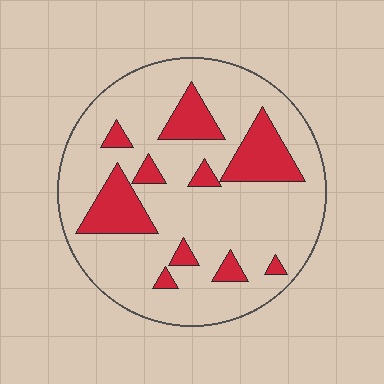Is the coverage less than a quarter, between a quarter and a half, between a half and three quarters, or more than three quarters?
Less than a quarter.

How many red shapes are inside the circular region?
10.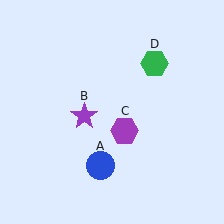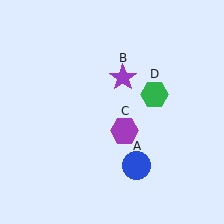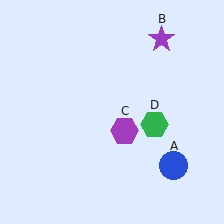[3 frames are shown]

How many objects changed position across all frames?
3 objects changed position: blue circle (object A), purple star (object B), green hexagon (object D).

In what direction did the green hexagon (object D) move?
The green hexagon (object D) moved down.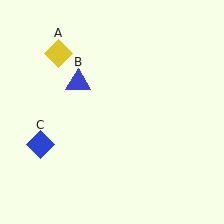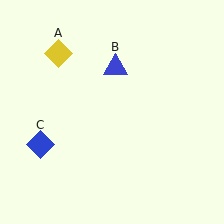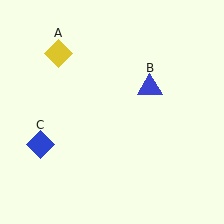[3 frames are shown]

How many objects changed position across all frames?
1 object changed position: blue triangle (object B).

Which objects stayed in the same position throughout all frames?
Yellow diamond (object A) and blue diamond (object C) remained stationary.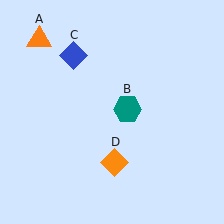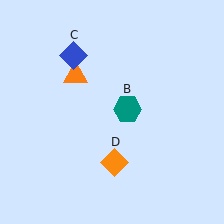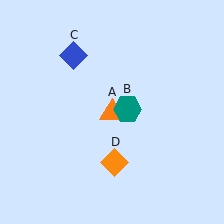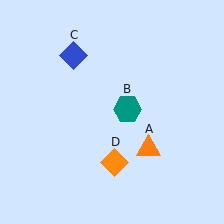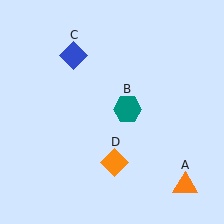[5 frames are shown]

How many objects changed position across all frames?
1 object changed position: orange triangle (object A).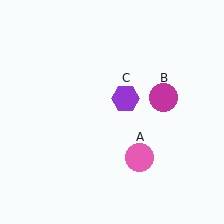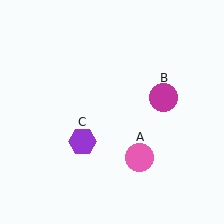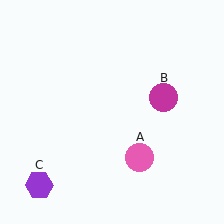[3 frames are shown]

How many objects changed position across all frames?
1 object changed position: purple hexagon (object C).